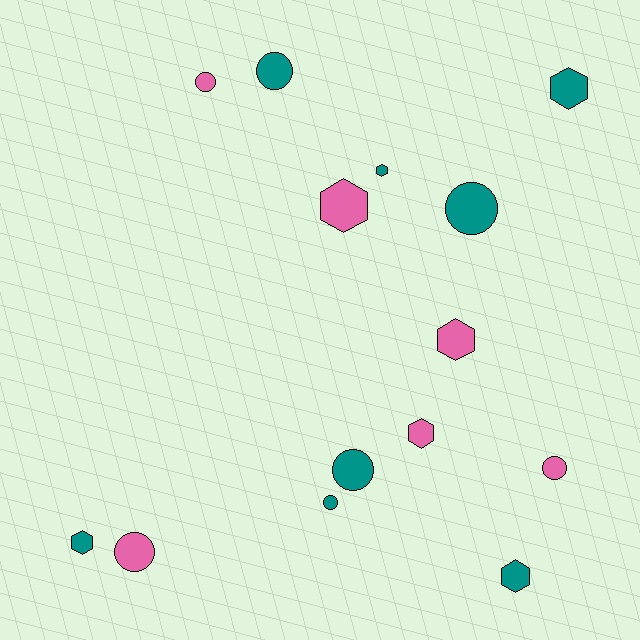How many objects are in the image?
There are 14 objects.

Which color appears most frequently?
Teal, with 8 objects.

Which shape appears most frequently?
Hexagon, with 7 objects.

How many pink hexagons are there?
There are 3 pink hexagons.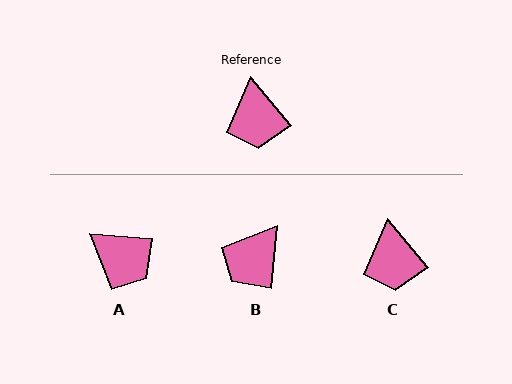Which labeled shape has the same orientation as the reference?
C.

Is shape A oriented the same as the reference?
No, it is off by about 45 degrees.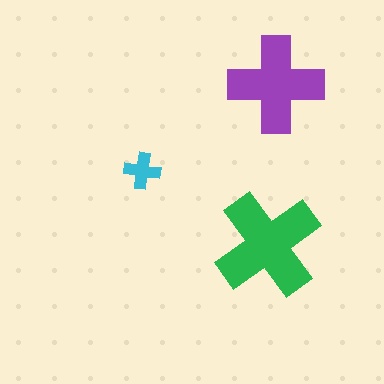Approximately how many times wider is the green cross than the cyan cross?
About 3 times wider.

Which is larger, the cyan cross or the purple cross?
The purple one.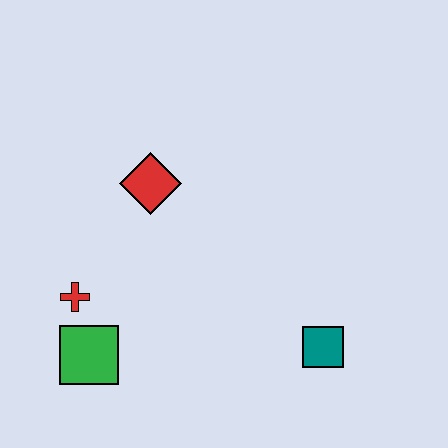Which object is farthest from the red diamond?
The teal square is farthest from the red diamond.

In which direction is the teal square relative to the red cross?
The teal square is to the right of the red cross.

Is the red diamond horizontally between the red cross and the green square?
No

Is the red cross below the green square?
No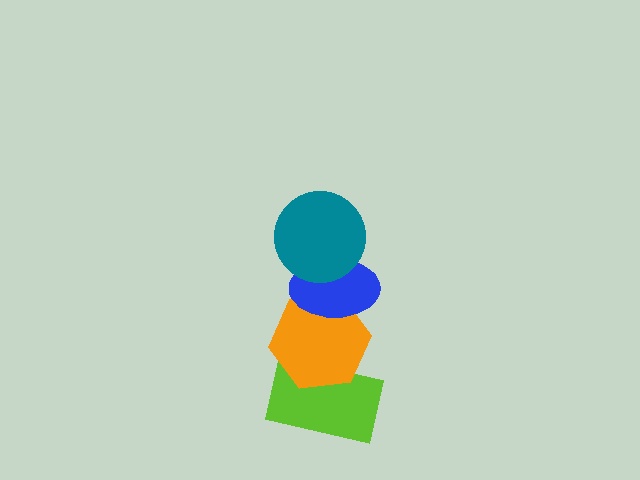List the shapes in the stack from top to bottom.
From top to bottom: the teal circle, the blue ellipse, the orange hexagon, the lime rectangle.